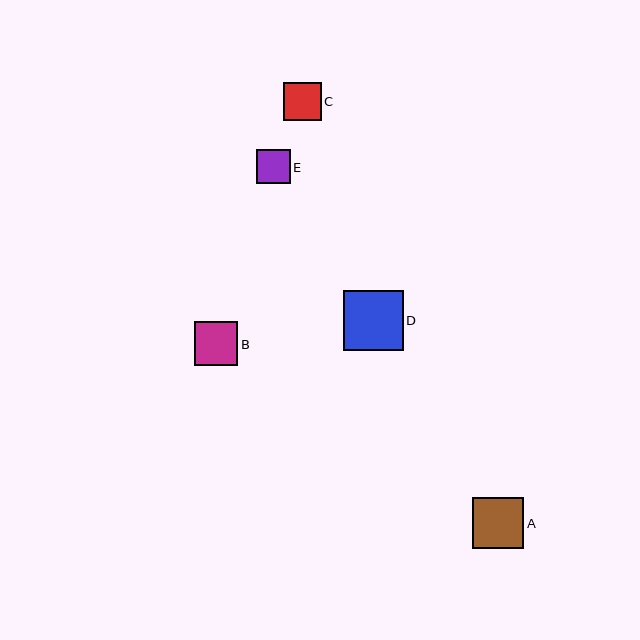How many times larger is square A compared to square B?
Square A is approximately 1.2 times the size of square B.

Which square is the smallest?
Square E is the smallest with a size of approximately 34 pixels.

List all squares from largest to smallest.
From largest to smallest: D, A, B, C, E.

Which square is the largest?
Square D is the largest with a size of approximately 60 pixels.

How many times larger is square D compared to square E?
Square D is approximately 1.8 times the size of square E.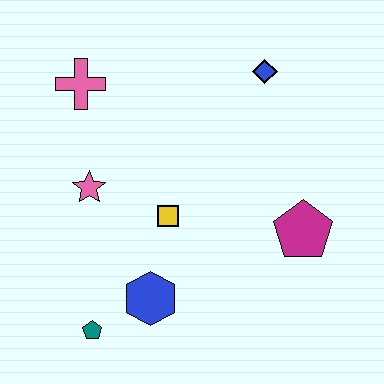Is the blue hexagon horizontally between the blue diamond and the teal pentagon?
Yes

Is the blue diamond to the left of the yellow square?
No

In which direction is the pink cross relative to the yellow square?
The pink cross is above the yellow square.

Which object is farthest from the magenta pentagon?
The pink cross is farthest from the magenta pentagon.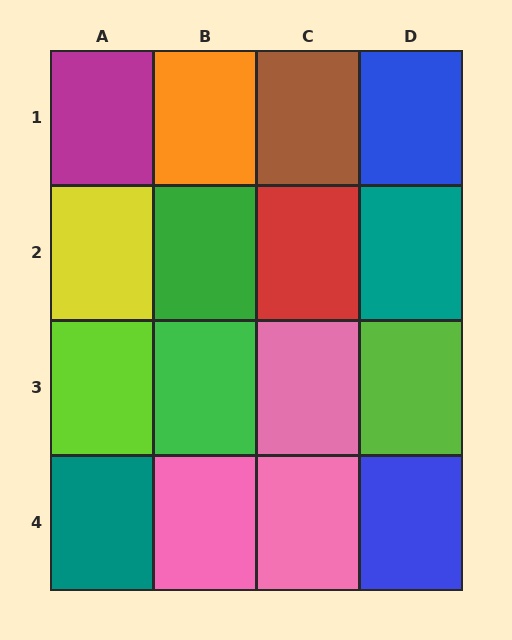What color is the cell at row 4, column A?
Teal.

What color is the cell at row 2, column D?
Teal.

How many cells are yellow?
1 cell is yellow.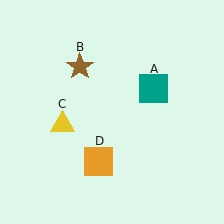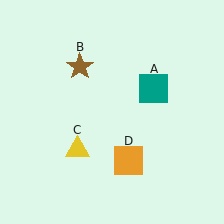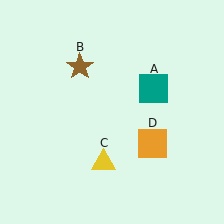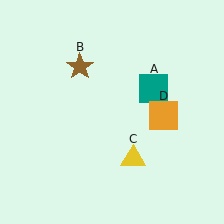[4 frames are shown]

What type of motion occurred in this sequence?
The yellow triangle (object C), orange square (object D) rotated counterclockwise around the center of the scene.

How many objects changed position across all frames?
2 objects changed position: yellow triangle (object C), orange square (object D).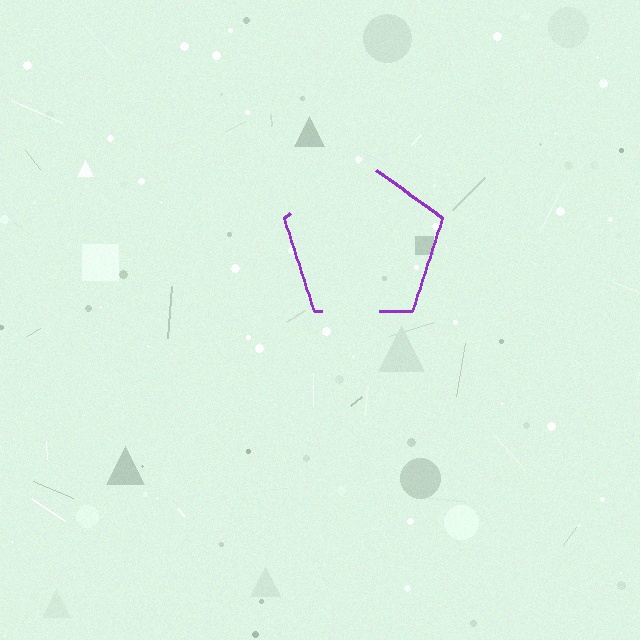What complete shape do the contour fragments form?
The contour fragments form a pentagon.